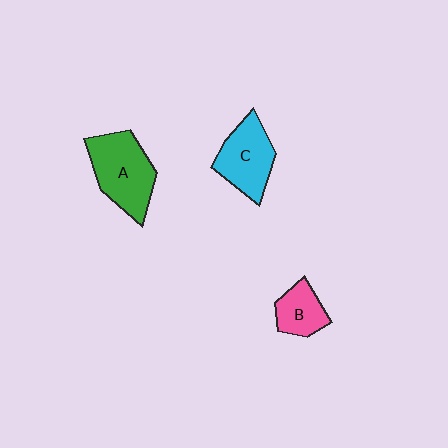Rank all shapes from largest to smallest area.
From largest to smallest: A (green), C (cyan), B (pink).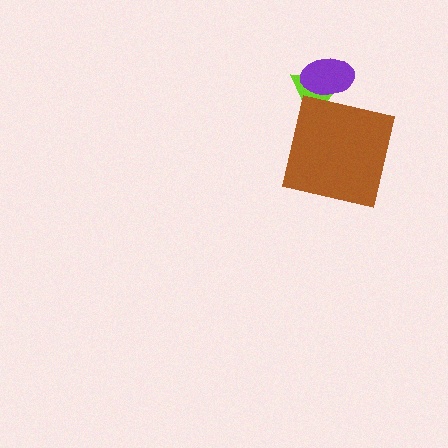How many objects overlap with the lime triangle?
2 objects overlap with the lime triangle.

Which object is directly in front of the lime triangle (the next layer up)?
The brown square is directly in front of the lime triangle.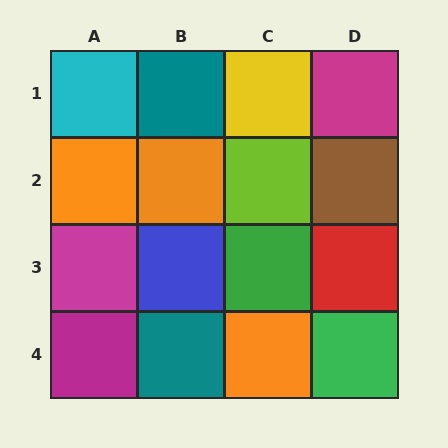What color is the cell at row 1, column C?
Yellow.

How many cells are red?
1 cell is red.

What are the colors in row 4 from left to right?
Magenta, teal, orange, green.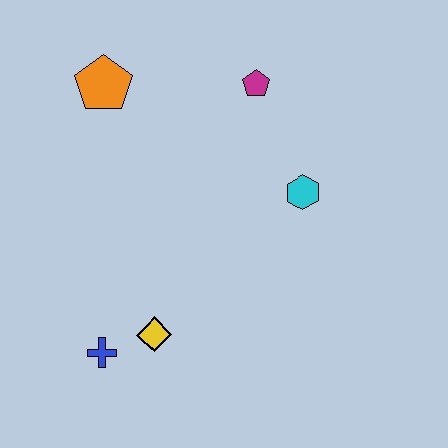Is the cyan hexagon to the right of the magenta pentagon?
Yes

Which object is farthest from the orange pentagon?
The blue cross is farthest from the orange pentagon.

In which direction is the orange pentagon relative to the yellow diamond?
The orange pentagon is above the yellow diamond.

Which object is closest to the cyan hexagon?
The magenta pentagon is closest to the cyan hexagon.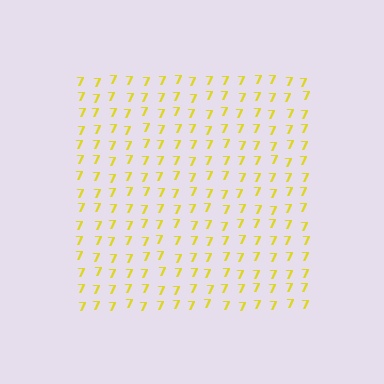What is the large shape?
The large shape is a square.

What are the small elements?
The small elements are digit 7's.